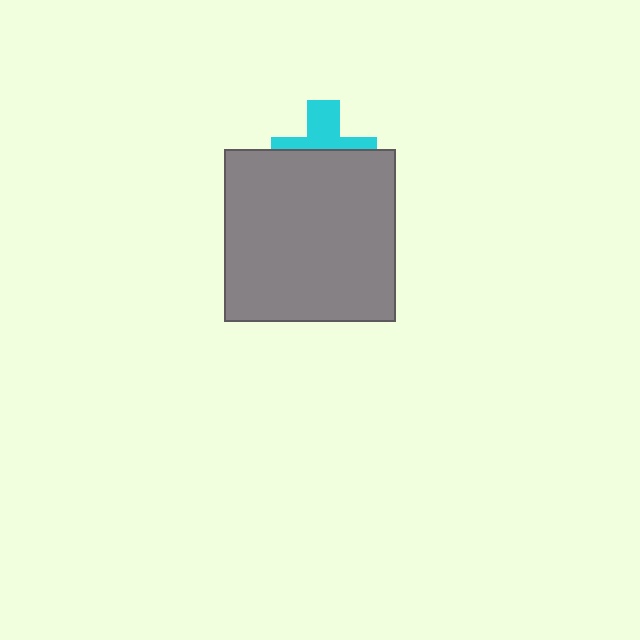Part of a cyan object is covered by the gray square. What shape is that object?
It is a cross.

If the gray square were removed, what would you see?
You would see the complete cyan cross.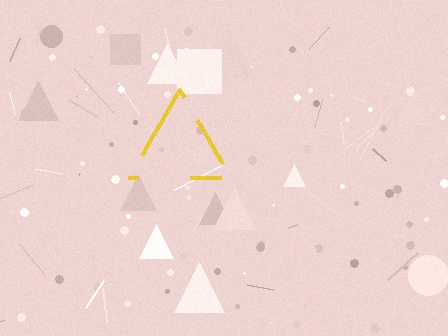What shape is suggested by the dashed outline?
The dashed outline suggests a triangle.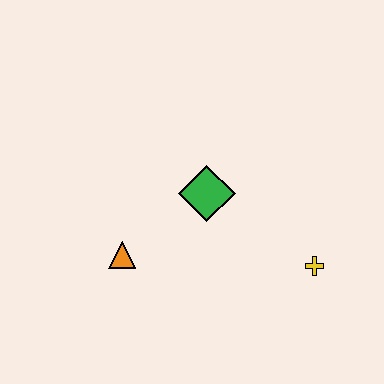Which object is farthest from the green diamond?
The yellow cross is farthest from the green diamond.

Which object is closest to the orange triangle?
The green diamond is closest to the orange triangle.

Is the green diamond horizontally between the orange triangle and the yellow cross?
Yes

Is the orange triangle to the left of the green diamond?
Yes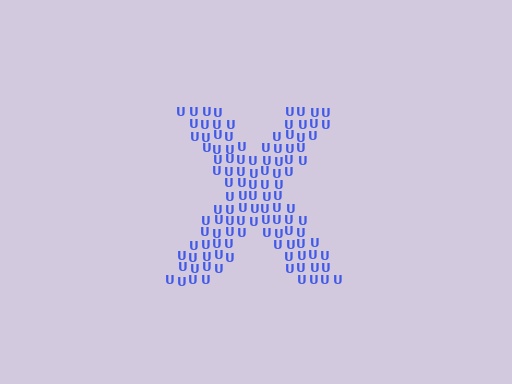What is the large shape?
The large shape is the letter X.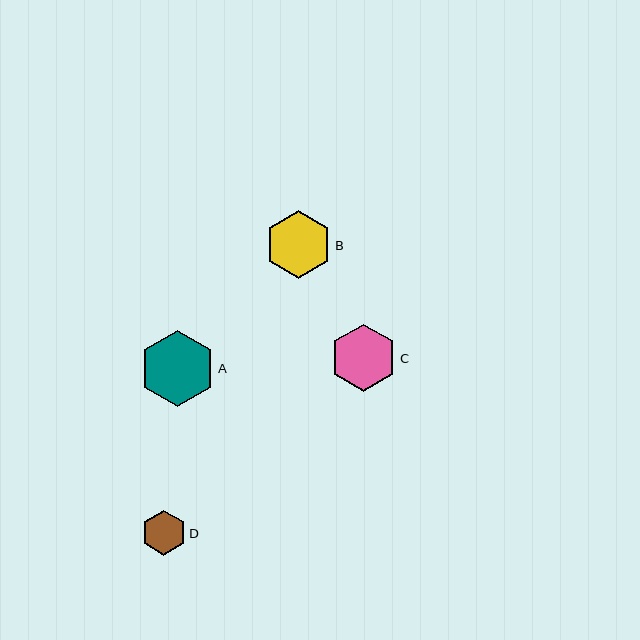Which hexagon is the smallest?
Hexagon D is the smallest with a size of approximately 45 pixels.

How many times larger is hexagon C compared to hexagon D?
Hexagon C is approximately 1.5 times the size of hexagon D.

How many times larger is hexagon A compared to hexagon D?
Hexagon A is approximately 1.7 times the size of hexagon D.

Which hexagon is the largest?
Hexagon A is the largest with a size of approximately 76 pixels.